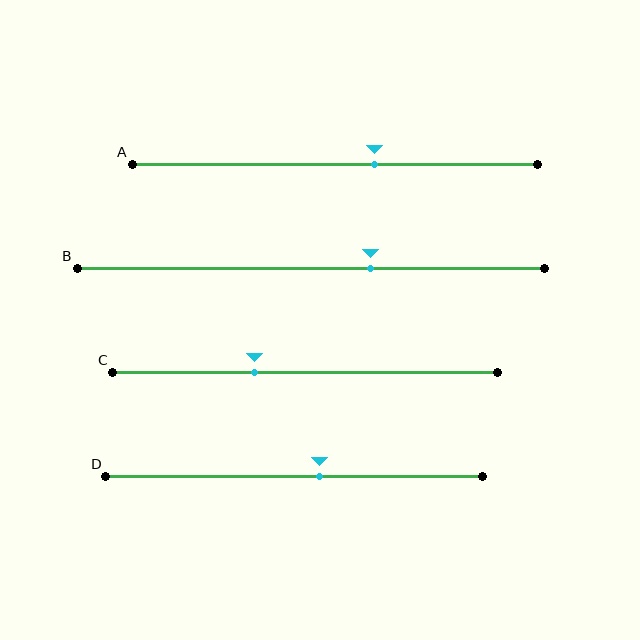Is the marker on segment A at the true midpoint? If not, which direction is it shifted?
No, the marker on segment A is shifted to the right by about 10% of the segment length.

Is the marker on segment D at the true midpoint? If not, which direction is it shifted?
No, the marker on segment D is shifted to the right by about 7% of the segment length.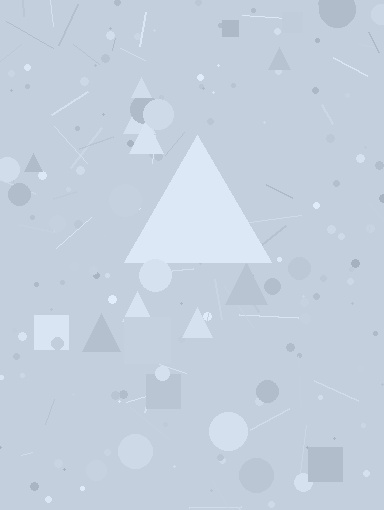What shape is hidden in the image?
A triangle is hidden in the image.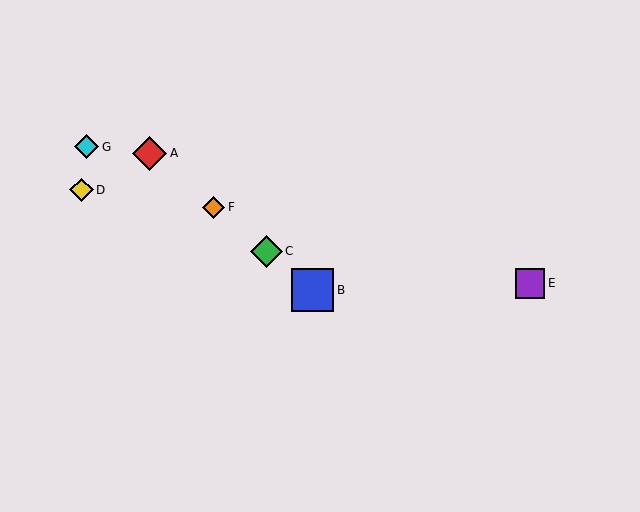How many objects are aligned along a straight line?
4 objects (A, B, C, F) are aligned along a straight line.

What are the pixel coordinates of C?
Object C is at (266, 251).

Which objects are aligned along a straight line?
Objects A, B, C, F are aligned along a straight line.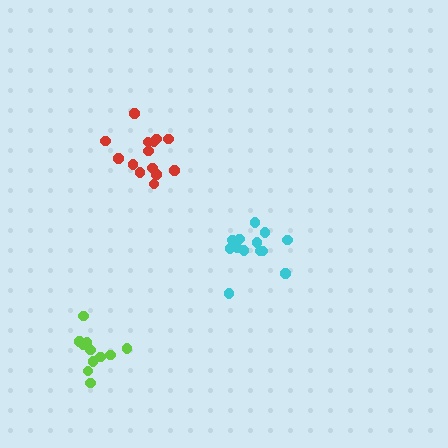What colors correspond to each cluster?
The clusters are colored: cyan, red, lime.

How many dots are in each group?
Group 1: 13 dots, Group 2: 14 dots, Group 3: 11 dots (38 total).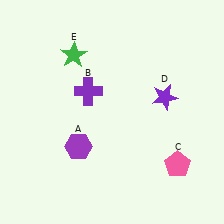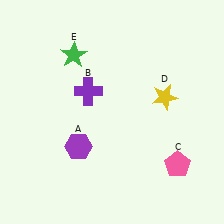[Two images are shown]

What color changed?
The star (D) changed from purple in Image 1 to yellow in Image 2.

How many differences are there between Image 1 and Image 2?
There is 1 difference between the two images.